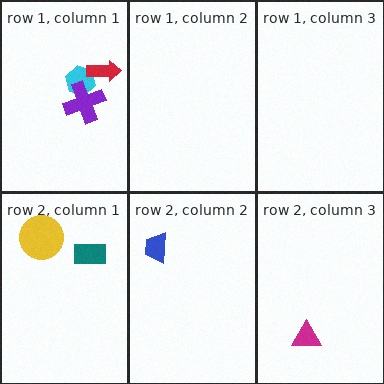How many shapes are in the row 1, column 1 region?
3.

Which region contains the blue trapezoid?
The row 2, column 2 region.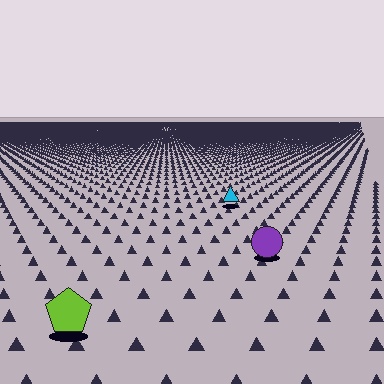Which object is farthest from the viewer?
The cyan triangle is farthest from the viewer. It appears smaller and the ground texture around it is denser.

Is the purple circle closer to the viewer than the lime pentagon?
No. The lime pentagon is closer — you can tell from the texture gradient: the ground texture is coarser near it.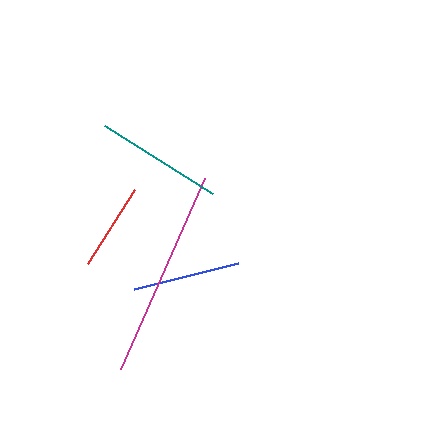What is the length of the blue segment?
The blue segment is approximately 107 pixels long.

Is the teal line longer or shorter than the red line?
The teal line is longer than the red line.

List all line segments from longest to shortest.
From longest to shortest: magenta, teal, blue, red.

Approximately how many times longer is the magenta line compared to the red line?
The magenta line is approximately 2.4 times the length of the red line.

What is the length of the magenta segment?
The magenta segment is approximately 208 pixels long.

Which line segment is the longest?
The magenta line is the longest at approximately 208 pixels.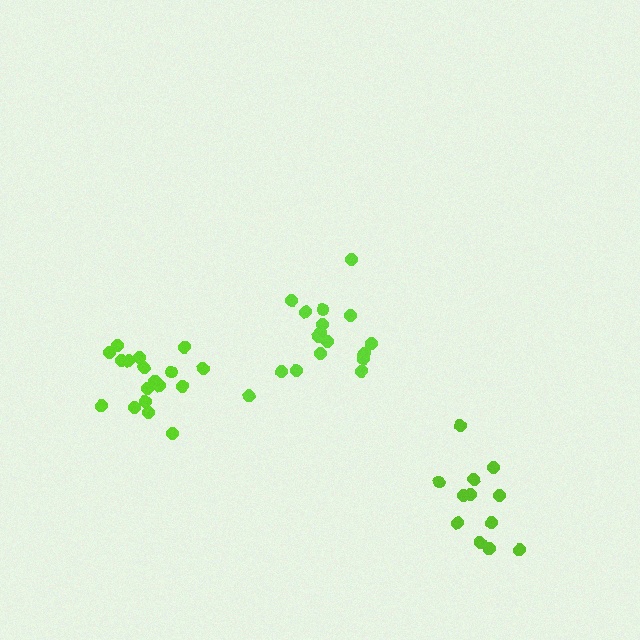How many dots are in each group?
Group 1: 12 dots, Group 2: 18 dots, Group 3: 18 dots (48 total).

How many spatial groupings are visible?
There are 3 spatial groupings.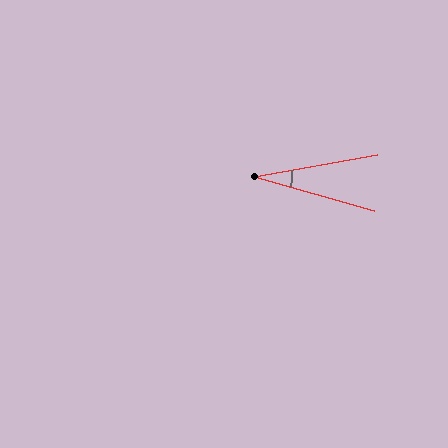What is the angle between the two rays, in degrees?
Approximately 26 degrees.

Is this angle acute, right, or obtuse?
It is acute.